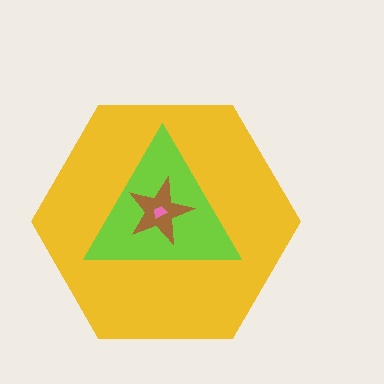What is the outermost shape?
The yellow hexagon.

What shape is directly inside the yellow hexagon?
The lime triangle.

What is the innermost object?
The pink trapezoid.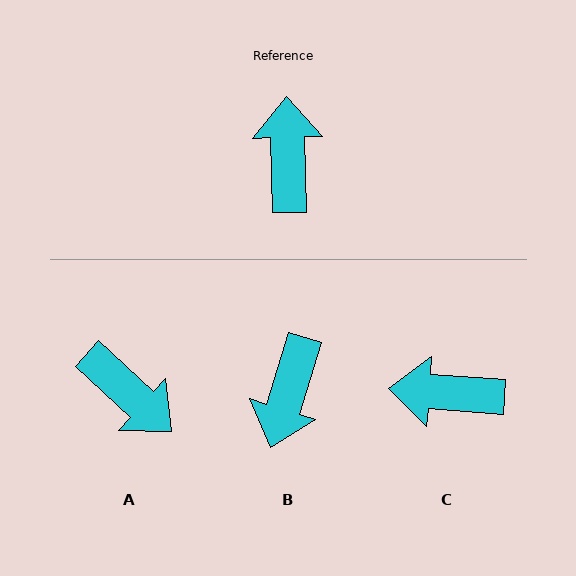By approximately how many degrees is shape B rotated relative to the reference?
Approximately 161 degrees counter-clockwise.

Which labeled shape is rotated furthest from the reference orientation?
B, about 161 degrees away.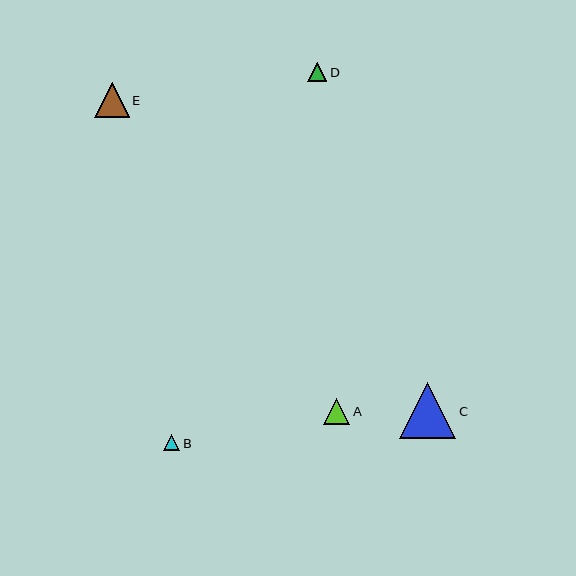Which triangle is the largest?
Triangle C is the largest with a size of approximately 56 pixels.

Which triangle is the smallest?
Triangle B is the smallest with a size of approximately 16 pixels.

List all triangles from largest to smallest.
From largest to smallest: C, E, A, D, B.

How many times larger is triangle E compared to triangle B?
Triangle E is approximately 2.2 times the size of triangle B.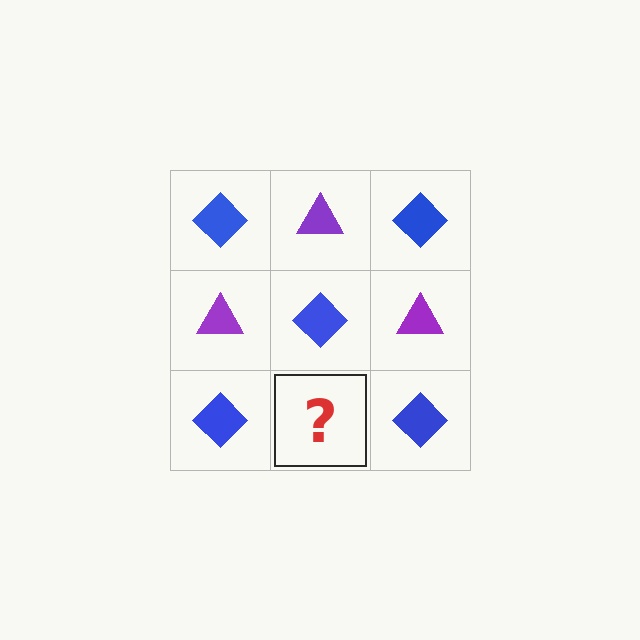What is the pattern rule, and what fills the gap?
The rule is that it alternates blue diamond and purple triangle in a checkerboard pattern. The gap should be filled with a purple triangle.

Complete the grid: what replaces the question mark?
The question mark should be replaced with a purple triangle.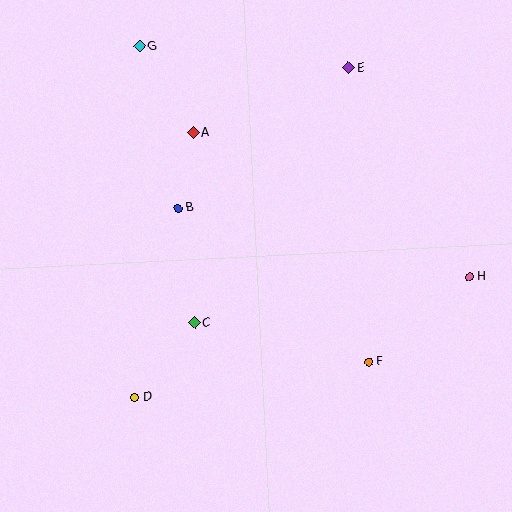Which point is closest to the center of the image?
Point C at (195, 323) is closest to the center.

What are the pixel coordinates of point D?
Point D is at (135, 397).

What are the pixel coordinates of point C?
Point C is at (195, 323).